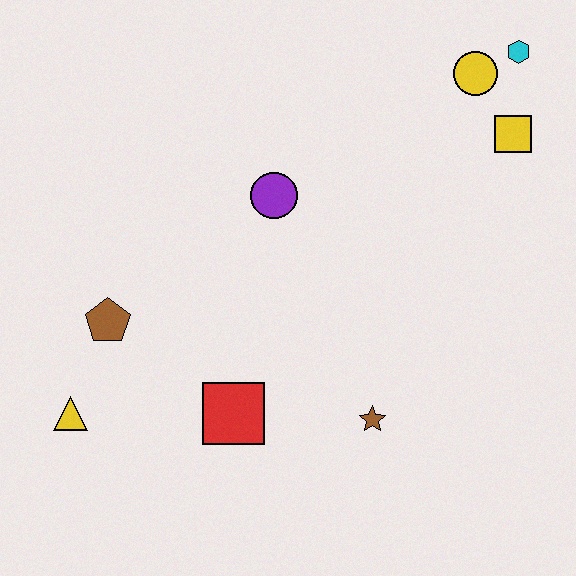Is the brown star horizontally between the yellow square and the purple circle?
Yes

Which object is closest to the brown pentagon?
The yellow triangle is closest to the brown pentagon.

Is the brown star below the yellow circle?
Yes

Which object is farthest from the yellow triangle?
The cyan hexagon is farthest from the yellow triangle.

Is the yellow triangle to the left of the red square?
Yes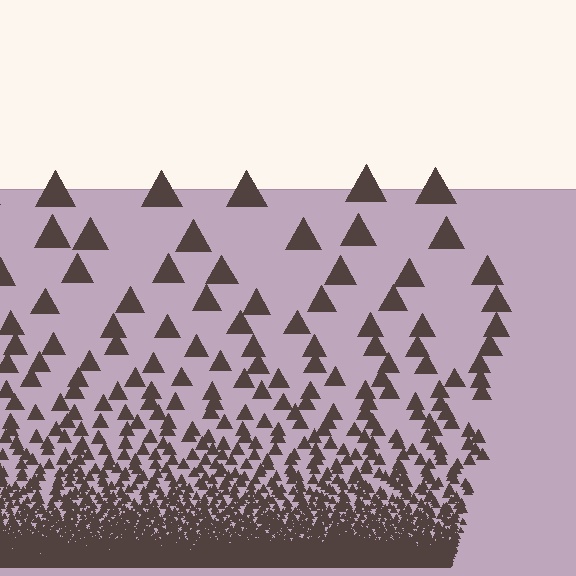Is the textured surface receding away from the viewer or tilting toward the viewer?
The surface appears to tilt toward the viewer. Texture elements get larger and sparser toward the top.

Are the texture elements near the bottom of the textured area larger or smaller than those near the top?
Smaller. The gradient is inverted — elements near the bottom are smaller and denser.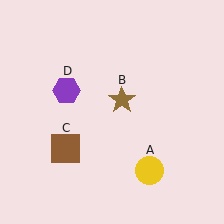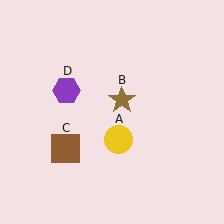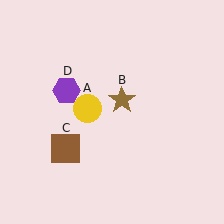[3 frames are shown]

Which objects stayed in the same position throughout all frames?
Brown star (object B) and brown square (object C) and purple hexagon (object D) remained stationary.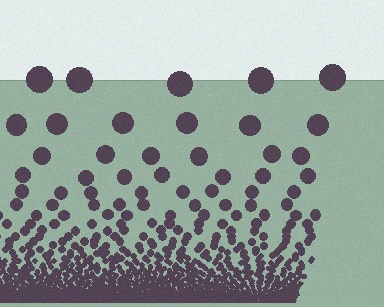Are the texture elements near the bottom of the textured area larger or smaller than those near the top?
Smaller. The gradient is inverted — elements near the bottom are smaller and denser.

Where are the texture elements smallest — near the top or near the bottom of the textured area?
Near the bottom.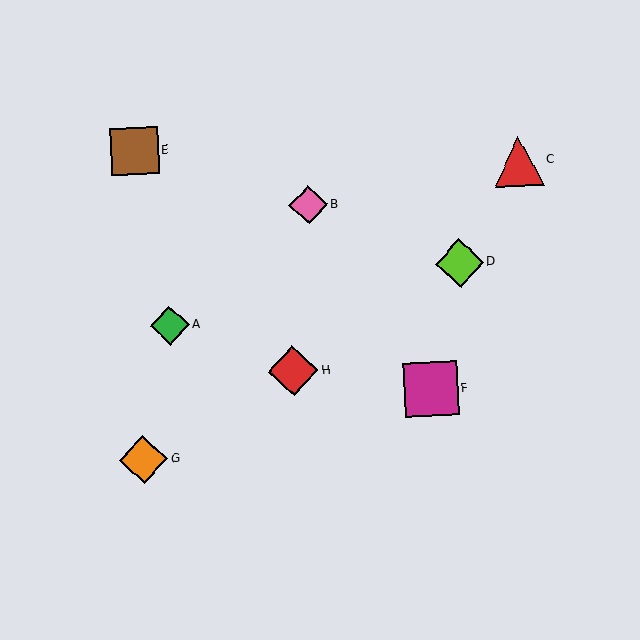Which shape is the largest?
The magenta square (labeled F) is the largest.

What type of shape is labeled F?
Shape F is a magenta square.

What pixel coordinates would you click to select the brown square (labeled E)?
Click at (134, 151) to select the brown square E.